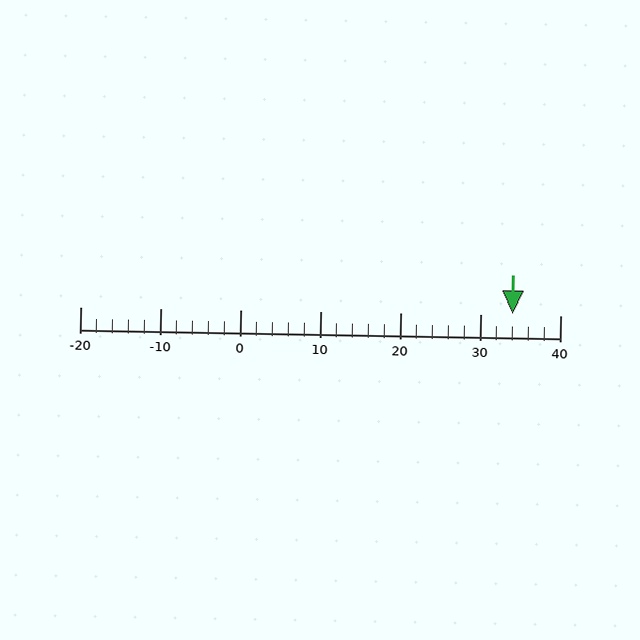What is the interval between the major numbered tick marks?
The major tick marks are spaced 10 units apart.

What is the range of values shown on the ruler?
The ruler shows values from -20 to 40.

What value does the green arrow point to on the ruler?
The green arrow points to approximately 34.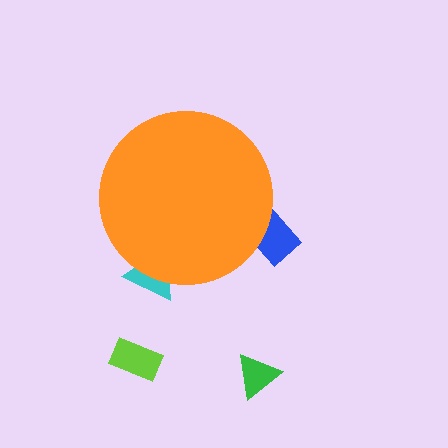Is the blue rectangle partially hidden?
Yes, the blue rectangle is partially hidden behind the orange circle.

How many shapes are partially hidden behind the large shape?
2 shapes are partially hidden.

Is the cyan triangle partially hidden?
Yes, the cyan triangle is partially hidden behind the orange circle.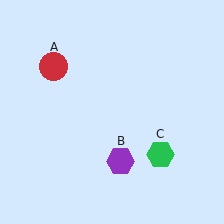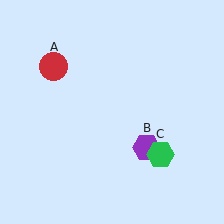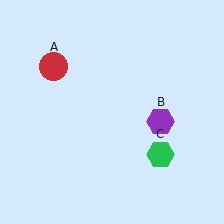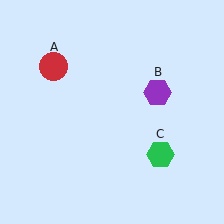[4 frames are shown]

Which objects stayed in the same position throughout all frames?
Red circle (object A) and green hexagon (object C) remained stationary.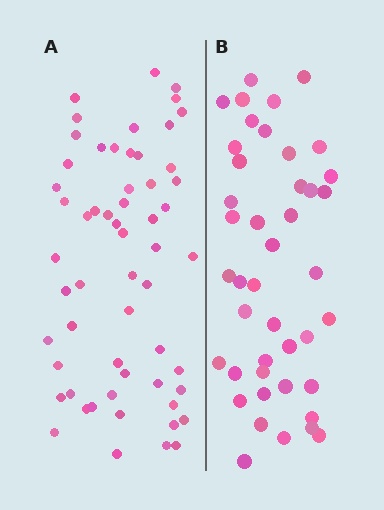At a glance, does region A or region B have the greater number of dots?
Region A (the left region) has more dots.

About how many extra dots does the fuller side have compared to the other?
Region A has approximately 15 more dots than region B.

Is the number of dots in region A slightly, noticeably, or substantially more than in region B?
Region A has noticeably more, but not dramatically so. The ratio is roughly 1.3 to 1.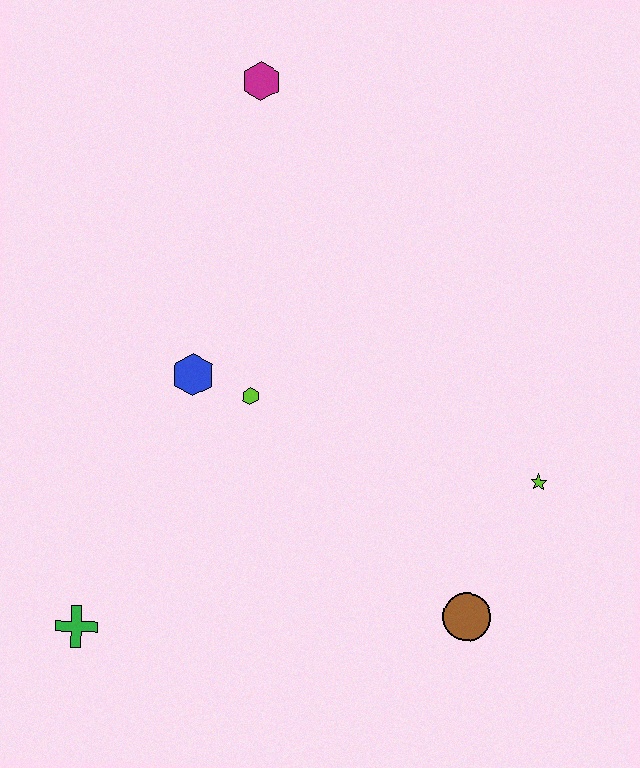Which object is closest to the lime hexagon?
The blue hexagon is closest to the lime hexagon.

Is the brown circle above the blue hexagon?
No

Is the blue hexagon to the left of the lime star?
Yes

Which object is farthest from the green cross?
The magenta hexagon is farthest from the green cross.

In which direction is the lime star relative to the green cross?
The lime star is to the right of the green cross.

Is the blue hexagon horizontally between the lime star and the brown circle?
No